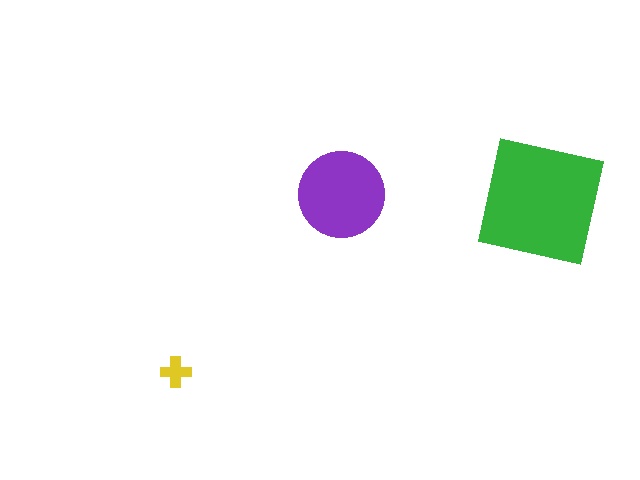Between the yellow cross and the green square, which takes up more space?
The green square.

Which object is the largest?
The green square.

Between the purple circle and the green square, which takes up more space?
The green square.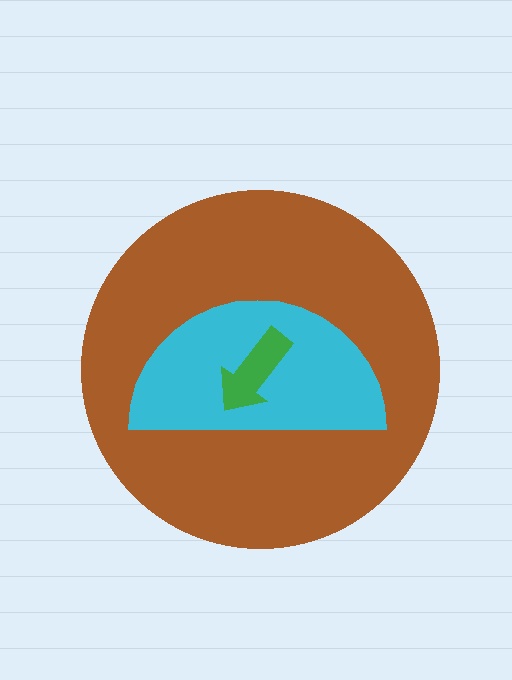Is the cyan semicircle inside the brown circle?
Yes.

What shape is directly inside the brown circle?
The cyan semicircle.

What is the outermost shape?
The brown circle.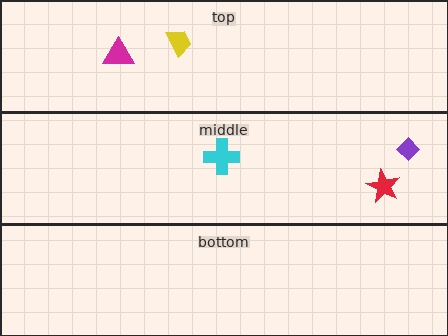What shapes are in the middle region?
The purple diamond, the red star, the cyan cross.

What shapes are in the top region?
The yellow trapezoid, the magenta triangle.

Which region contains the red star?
The middle region.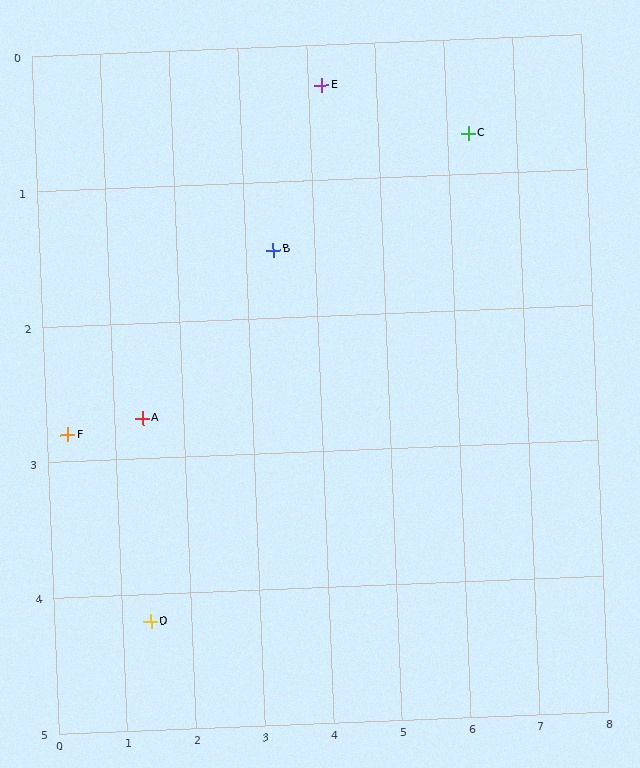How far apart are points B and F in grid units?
Points B and F are about 3.4 grid units apart.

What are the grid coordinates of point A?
Point A is at approximately (1.4, 2.7).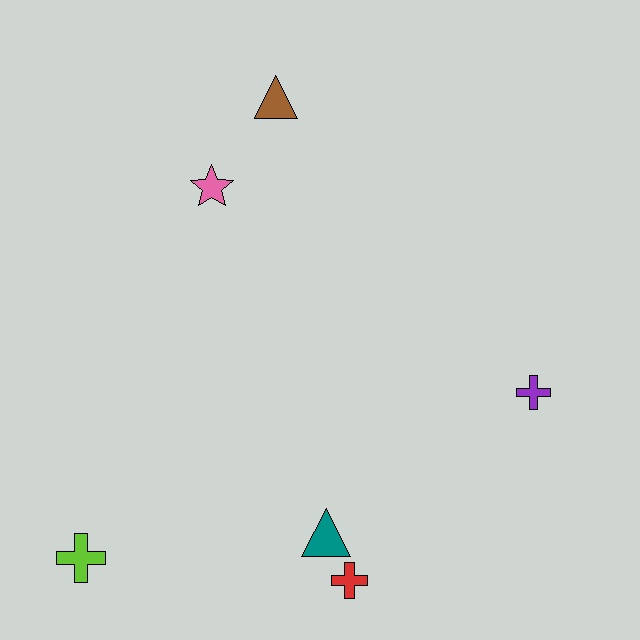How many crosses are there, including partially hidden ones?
There are 3 crosses.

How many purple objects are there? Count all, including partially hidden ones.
There is 1 purple object.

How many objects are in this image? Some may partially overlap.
There are 6 objects.